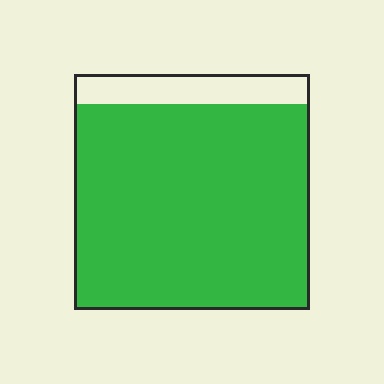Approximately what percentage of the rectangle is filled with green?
Approximately 85%.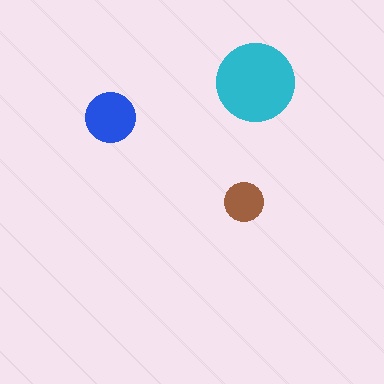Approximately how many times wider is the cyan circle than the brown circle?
About 2 times wider.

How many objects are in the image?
There are 3 objects in the image.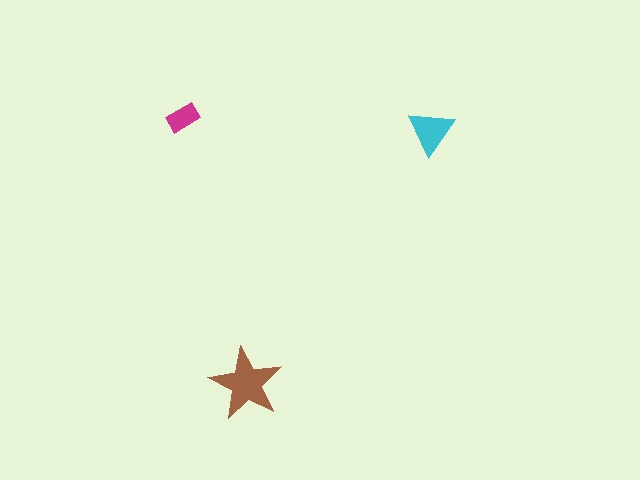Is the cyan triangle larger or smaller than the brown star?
Smaller.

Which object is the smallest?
The magenta rectangle.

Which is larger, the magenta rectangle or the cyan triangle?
The cyan triangle.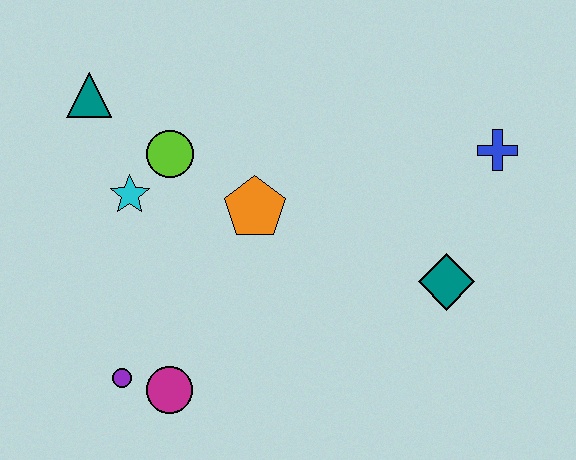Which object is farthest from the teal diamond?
The teal triangle is farthest from the teal diamond.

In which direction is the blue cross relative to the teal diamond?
The blue cross is above the teal diamond.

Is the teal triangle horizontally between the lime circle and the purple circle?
No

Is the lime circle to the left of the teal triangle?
No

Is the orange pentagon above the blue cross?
No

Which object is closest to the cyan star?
The lime circle is closest to the cyan star.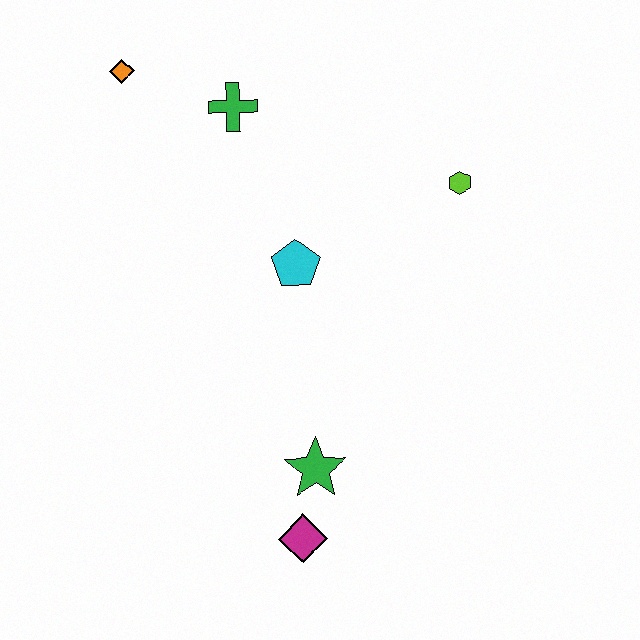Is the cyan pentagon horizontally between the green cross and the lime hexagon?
Yes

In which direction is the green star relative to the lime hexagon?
The green star is below the lime hexagon.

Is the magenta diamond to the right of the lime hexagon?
No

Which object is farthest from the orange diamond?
The magenta diamond is farthest from the orange diamond.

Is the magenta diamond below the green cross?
Yes